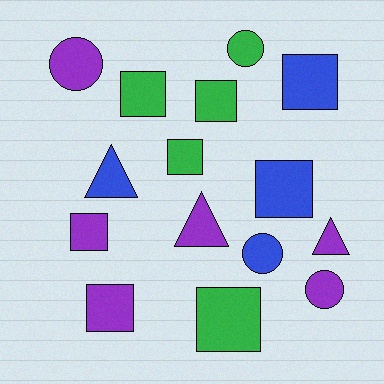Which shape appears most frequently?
Square, with 8 objects.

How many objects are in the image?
There are 15 objects.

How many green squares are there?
There are 4 green squares.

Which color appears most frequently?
Purple, with 6 objects.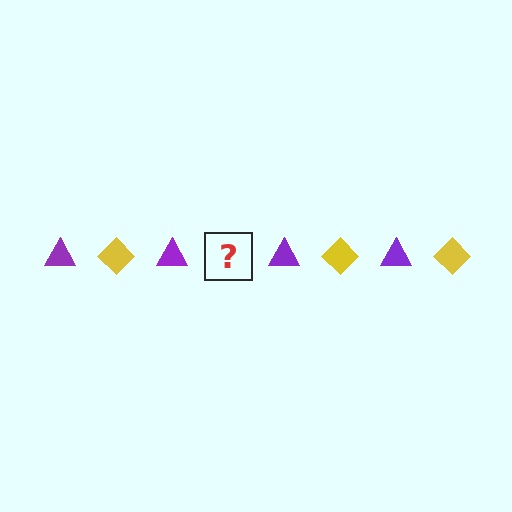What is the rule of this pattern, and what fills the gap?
The rule is that the pattern alternates between purple triangle and yellow diamond. The gap should be filled with a yellow diamond.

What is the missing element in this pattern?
The missing element is a yellow diamond.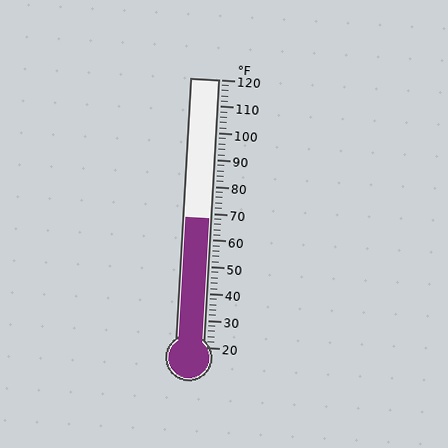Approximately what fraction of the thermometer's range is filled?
The thermometer is filled to approximately 50% of its range.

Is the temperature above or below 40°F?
The temperature is above 40°F.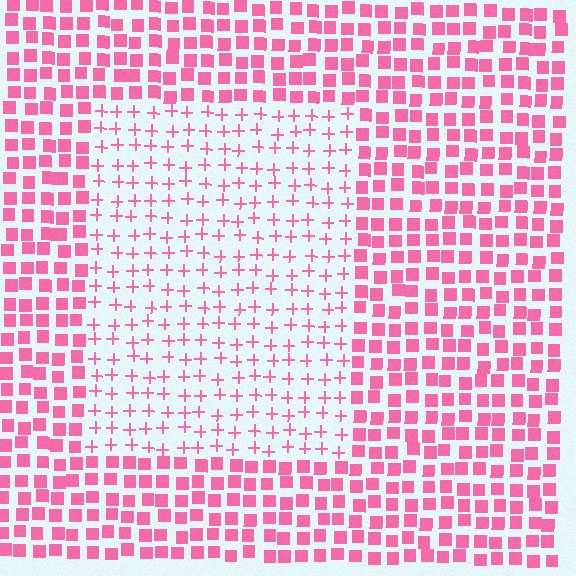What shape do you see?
I see a rectangle.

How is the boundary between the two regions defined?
The boundary is defined by a change in element shape: plus signs inside vs. squares outside. All elements share the same color and spacing.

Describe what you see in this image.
The image is filled with small pink elements arranged in a uniform grid. A rectangle-shaped region contains plus signs, while the surrounding area contains squares. The boundary is defined purely by the change in element shape.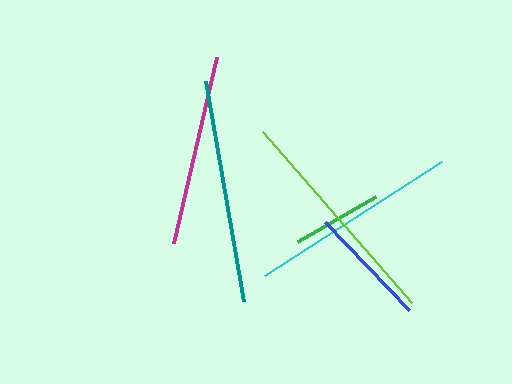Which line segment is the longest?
The lime line is the longest at approximately 227 pixels.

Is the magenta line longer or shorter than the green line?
The magenta line is longer than the green line.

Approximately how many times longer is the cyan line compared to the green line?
The cyan line is approximately 2.3 times the length of the green line.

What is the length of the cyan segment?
The cyan segment is approximately 211 pixels long.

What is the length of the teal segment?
The teal segment is approximately 224 pixels long.